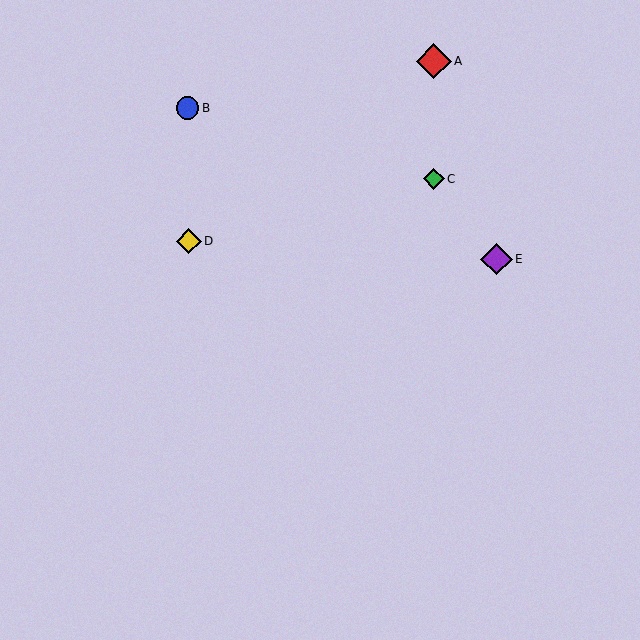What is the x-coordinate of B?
Object B is at x≈188.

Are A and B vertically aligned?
No, A is at x≈434 and B is at x≈188.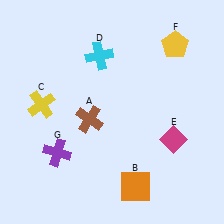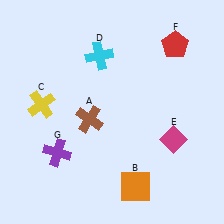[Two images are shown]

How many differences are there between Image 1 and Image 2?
There is 1 difference between the two images.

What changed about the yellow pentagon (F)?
In Image 1, F is yellow. In Image 2, it changed to red.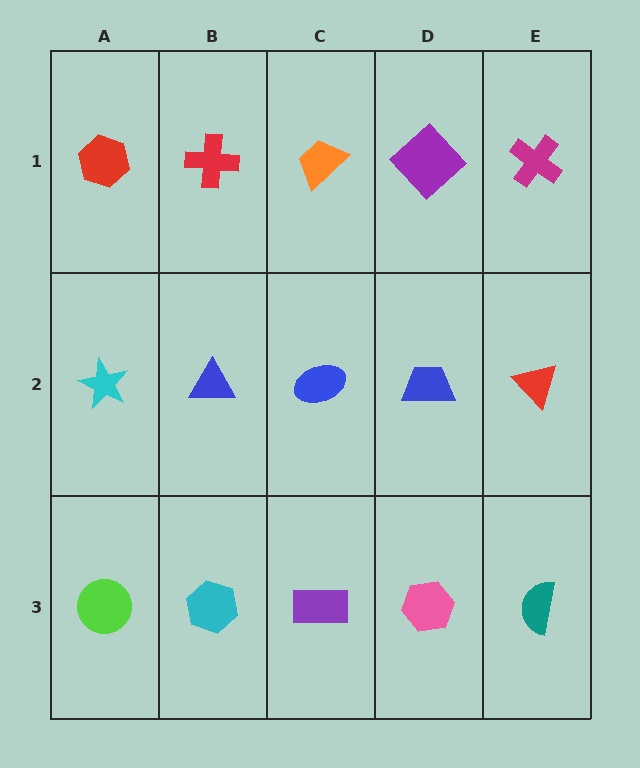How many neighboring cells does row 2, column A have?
3.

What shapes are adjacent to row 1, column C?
A blue ellipse (row 2, column C), a red cross (row 1, column B), a purple diamond (row 1, column D).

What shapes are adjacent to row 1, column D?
A blue trapezoid (row 2, column D), an orange trapezoid (row 1, column C), a magenta cross (row 1, column E).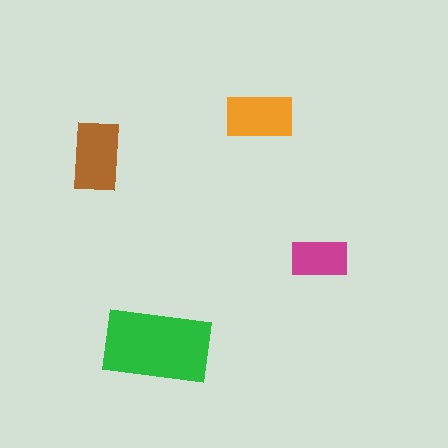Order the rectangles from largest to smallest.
the green one, the brown one, the orange one, the magenta one.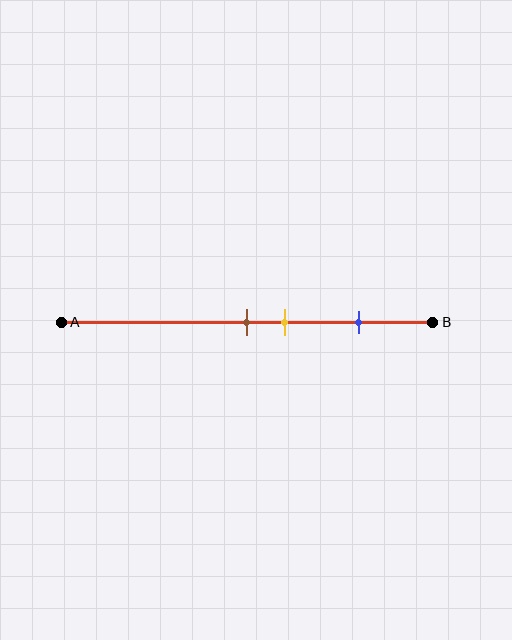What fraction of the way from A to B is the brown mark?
The brown mark is approximately 50% (0.5) of the way from A to B.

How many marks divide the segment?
There are 3 marks dividing the segment.